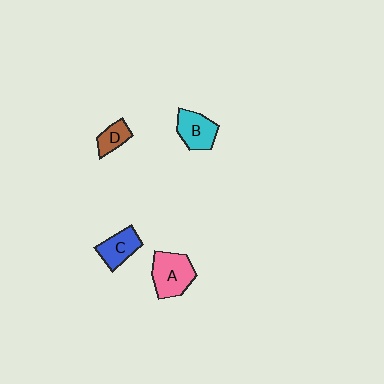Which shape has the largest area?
Shape A (pink).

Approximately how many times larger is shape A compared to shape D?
Approximately 2.0 times.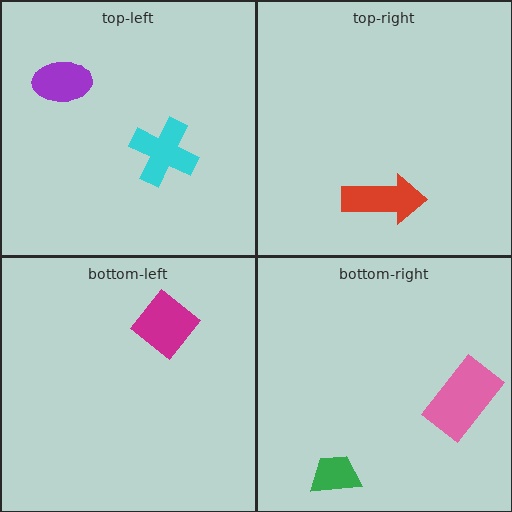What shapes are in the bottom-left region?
The magenta diamond.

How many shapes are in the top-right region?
1.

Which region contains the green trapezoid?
The bottom-right region.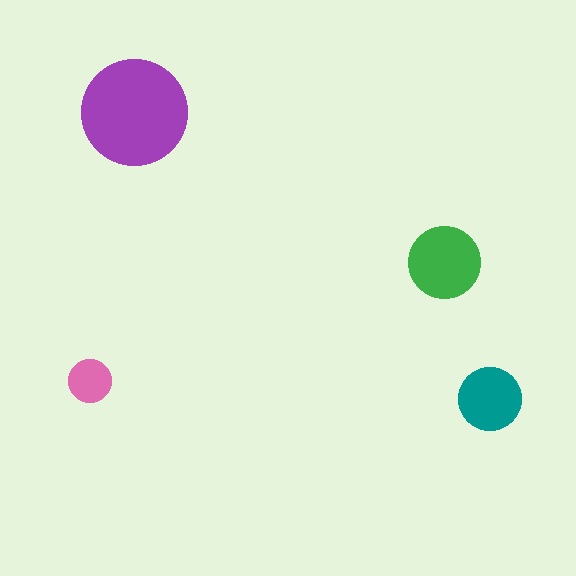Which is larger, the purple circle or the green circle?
The purple one.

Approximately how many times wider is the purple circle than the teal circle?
About 1.5 times wider.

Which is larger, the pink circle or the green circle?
The green one.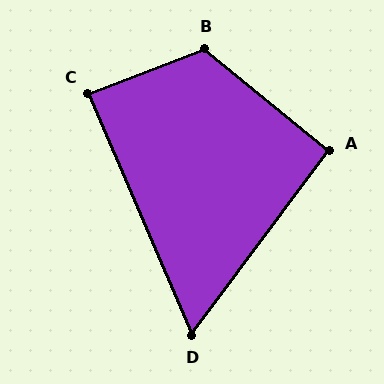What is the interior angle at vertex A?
Approximately 92 degrees (approximately right).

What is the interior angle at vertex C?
Approximately 88 degrees (approximately right).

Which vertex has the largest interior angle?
B, at approximately 120 degrees.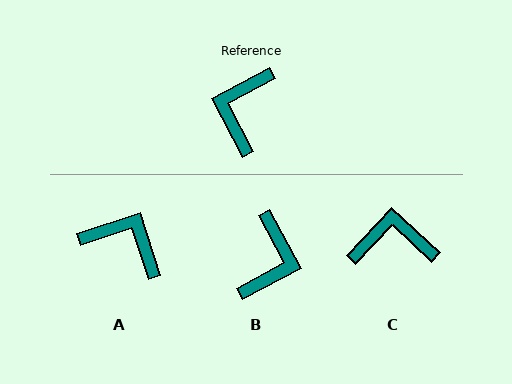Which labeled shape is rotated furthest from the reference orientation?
B, about 179 degrees away.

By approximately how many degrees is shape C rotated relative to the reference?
Approximately 71 degrees clockwise.